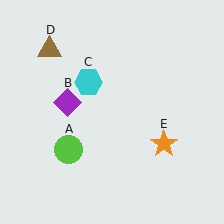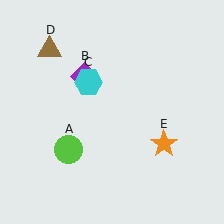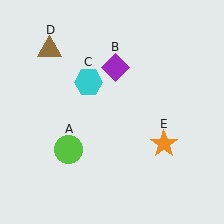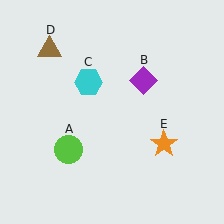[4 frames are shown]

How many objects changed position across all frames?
1 object changed position: purple diamond (object B).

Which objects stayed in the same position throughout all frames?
Lime circle (object A) and cyan hexagon (object C) and brown triangle (object D) and orange star (object E) remained stationary.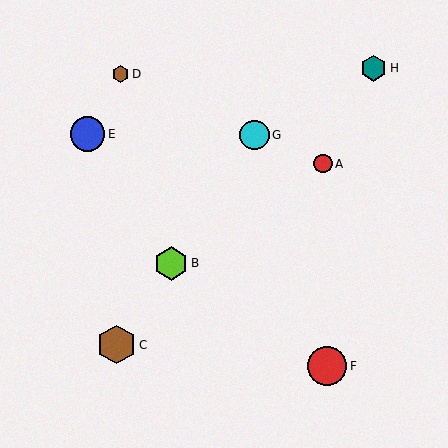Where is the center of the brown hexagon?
The center of the brown hexagon is at (121, 74).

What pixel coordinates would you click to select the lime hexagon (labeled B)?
Click at (171, 263) to select the lime hexagon B.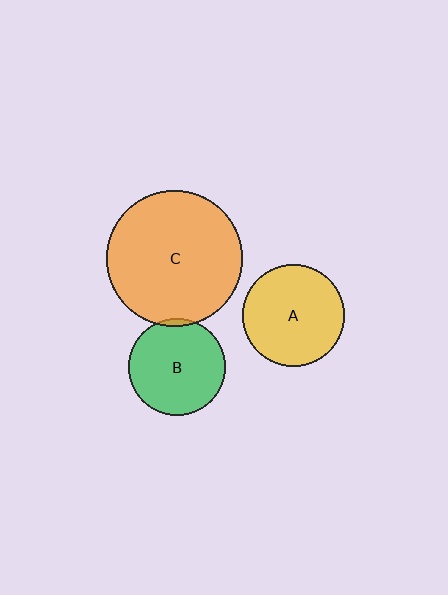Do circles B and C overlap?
Yes.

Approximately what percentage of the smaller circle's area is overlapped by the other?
Approximately 5%.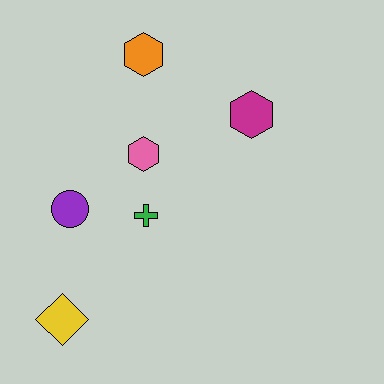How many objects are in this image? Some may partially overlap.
There are 6 objects.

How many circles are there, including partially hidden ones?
There is 1 circle.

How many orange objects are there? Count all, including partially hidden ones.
There is 1 orange object.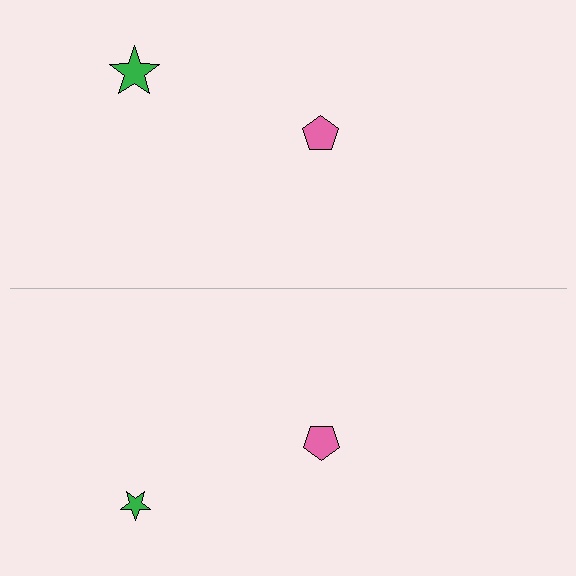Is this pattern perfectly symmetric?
No, the pattern is not perfectly symmetric. The green star on the bottom side has a different size than its mirror counterpart.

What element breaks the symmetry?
The green star on the bottom side has a different size than its mirror counterpart.